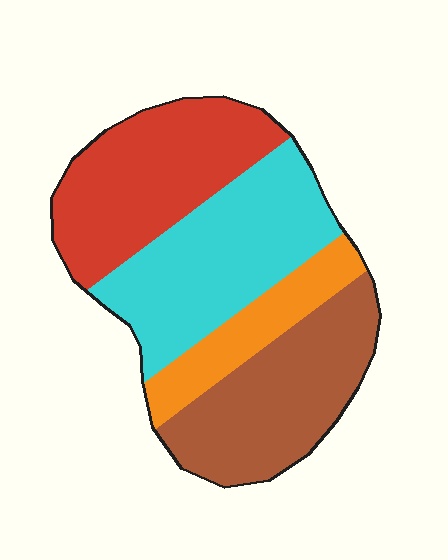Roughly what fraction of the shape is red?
Red covers roughly 30% of the shape.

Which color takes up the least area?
Orange, at roughly 15%.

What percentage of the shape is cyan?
Cyan covers roughly 30% of the shape.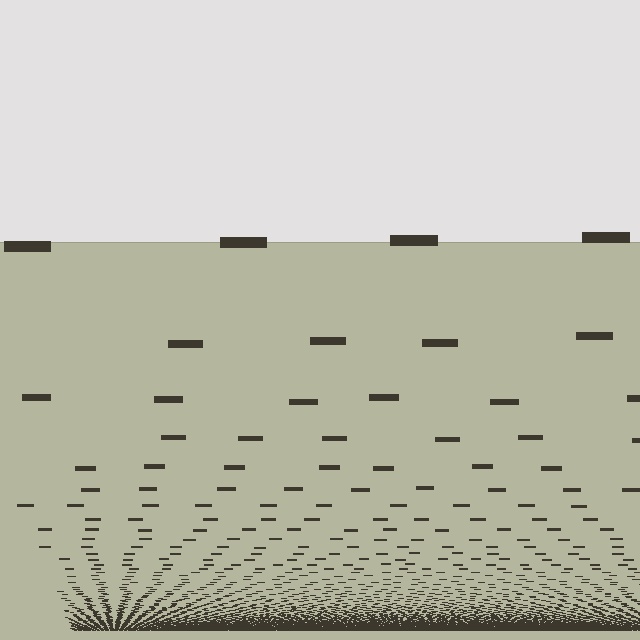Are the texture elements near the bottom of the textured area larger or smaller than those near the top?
Smaller. The gradient is inverted — elements near the bottom are smaller and denser.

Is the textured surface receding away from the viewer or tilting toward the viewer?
The surface appears to tilt toward the viewer. Texture elements get larger and sparser toward the top.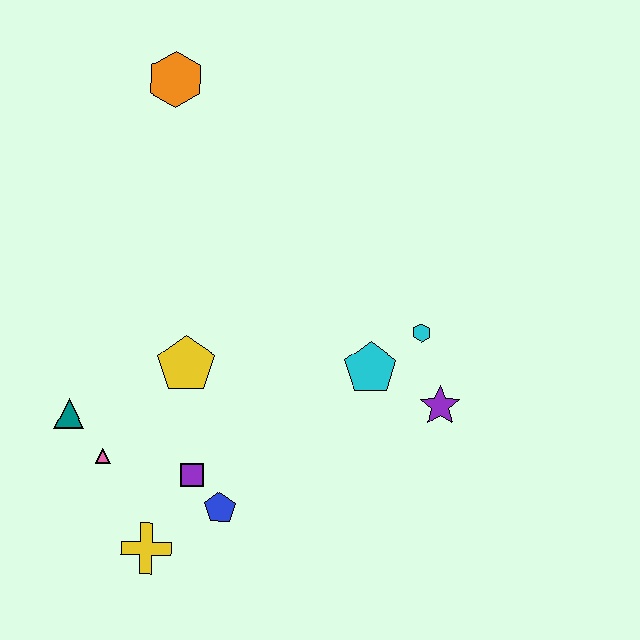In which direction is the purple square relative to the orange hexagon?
The purple square is below the orange hexagon.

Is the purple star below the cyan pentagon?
Yes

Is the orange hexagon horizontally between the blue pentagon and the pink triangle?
Yes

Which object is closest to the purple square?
The blue pentagon is closest to the purple square.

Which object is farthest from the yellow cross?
The orange hexagon is farthest from the yellow cross.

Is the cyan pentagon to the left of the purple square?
No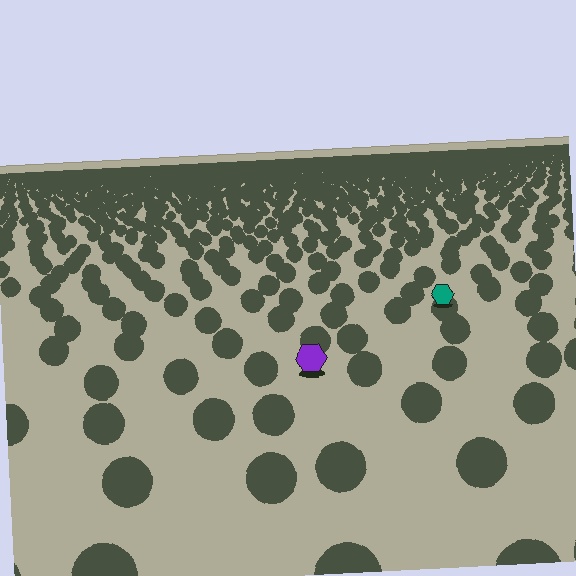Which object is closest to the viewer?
The purple hexagon is closest. The texture marks near it are larger and more spread out.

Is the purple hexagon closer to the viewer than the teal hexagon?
Yes. The purple hexagon is closer — you can tell from the texture gradient: the ground texture is coarser near it.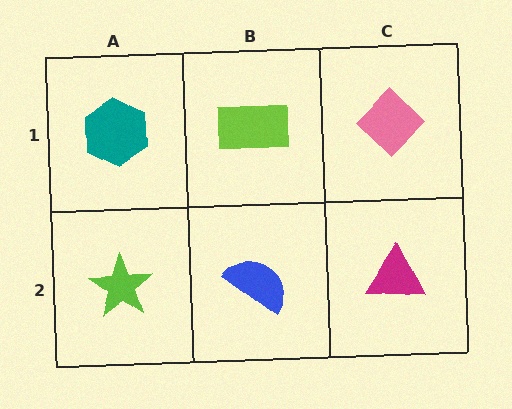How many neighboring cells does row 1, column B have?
3.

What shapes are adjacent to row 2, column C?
A pink diamond (row 1, column C), a blue semicircle (row 2, column B).